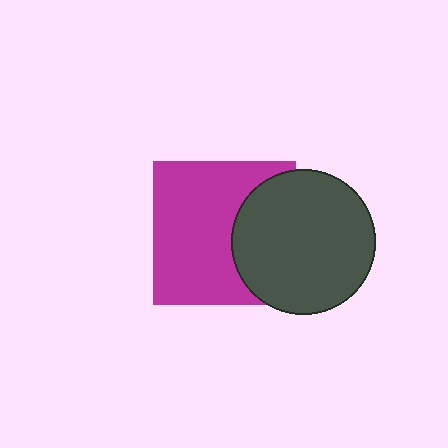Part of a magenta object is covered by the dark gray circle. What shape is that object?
It is a square.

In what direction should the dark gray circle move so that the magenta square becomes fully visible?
The dark gray circle should move right. That is the shortest direction to clear the overlap and leave the magenta square fully visible.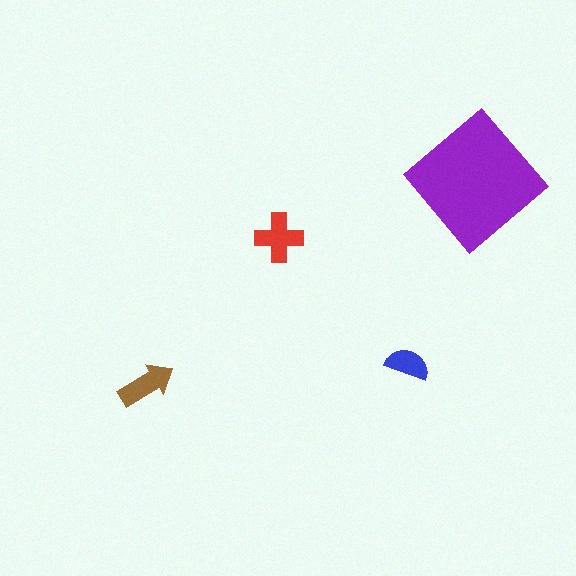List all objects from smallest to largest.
The blue semicircle, the brown arrow, the red cross, the purple diamond.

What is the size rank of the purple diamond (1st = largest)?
1st.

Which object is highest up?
The purple diamond is topmost.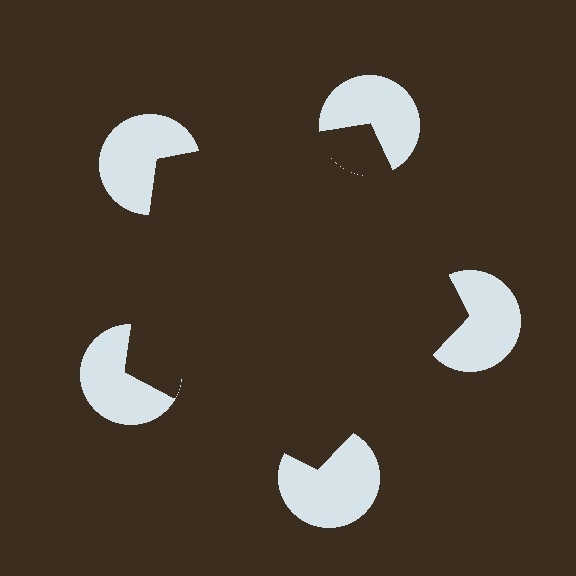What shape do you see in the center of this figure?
An illusory pentagon — its edges are inferred from the aligned wedge cuts in the pac-man discs, not physically drawn.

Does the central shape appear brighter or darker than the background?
It typically appears slightly darker than the background, even though no actual brightness change is drawn.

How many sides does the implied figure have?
5 sides.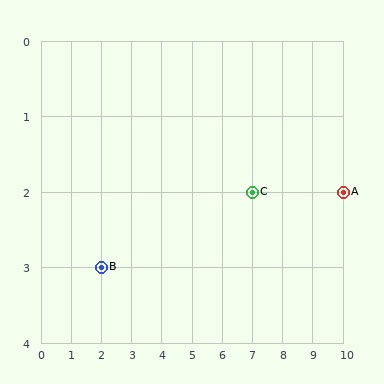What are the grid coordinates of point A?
Point A is at grid coordinates (10, 2).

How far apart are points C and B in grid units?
Points C and B are 5 columns and 1 row apart (about 5.1 grid units diagonally).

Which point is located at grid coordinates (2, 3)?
Point B is at (2, 3).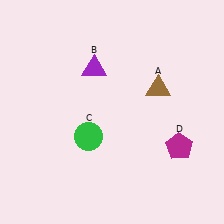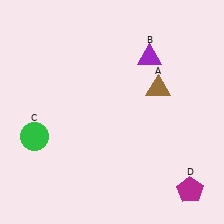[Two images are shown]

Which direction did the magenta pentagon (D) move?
The magenta pentagon (D) moved down.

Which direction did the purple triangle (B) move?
The purple triangle (B) moved right.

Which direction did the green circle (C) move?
The green circle (C) moved left.